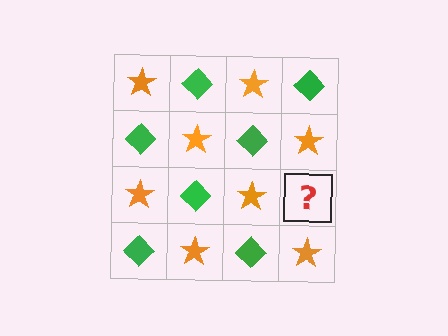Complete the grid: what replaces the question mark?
The question mark should be replaced with a green diamond.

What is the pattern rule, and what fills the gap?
The rule is that it alternates orange star and green diamond in a checkerboard pattern. The gap should be filled with a green diamond.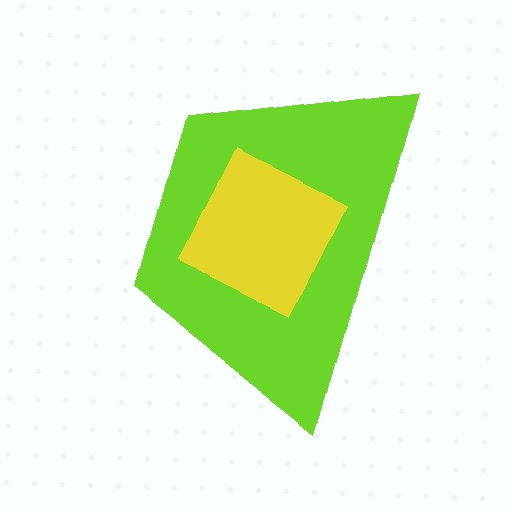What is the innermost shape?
The yellow diamond.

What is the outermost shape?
The lime trapezoid.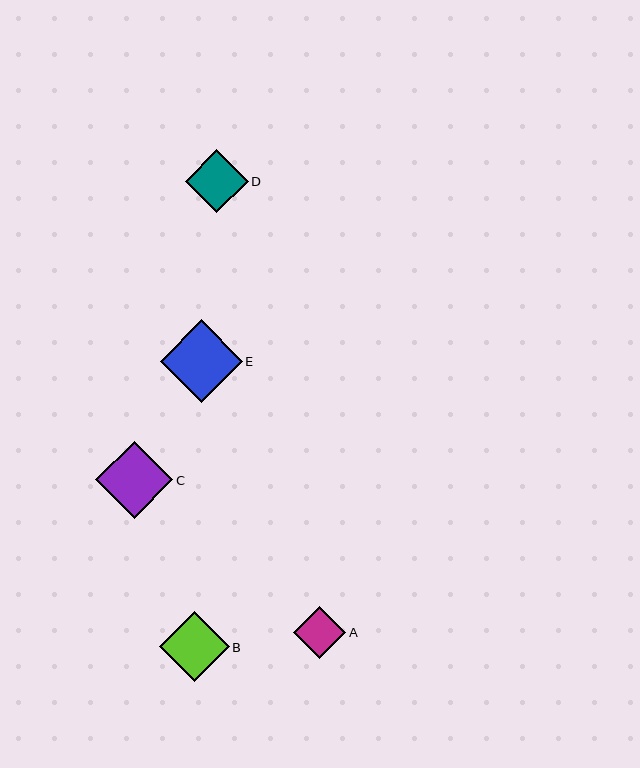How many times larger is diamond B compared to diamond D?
Diamond B is approximately 1.1 times the size of diamond D.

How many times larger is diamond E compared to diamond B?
Diamond E is approximately 1.2 times the size of diamond B.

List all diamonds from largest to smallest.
From largest to smallest: E, C, B, D, A.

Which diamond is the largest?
Diamond E is the largest with a size of approximately 82 pixels.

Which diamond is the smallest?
Diamond A is the smallest with a size of approximately 53 pixels.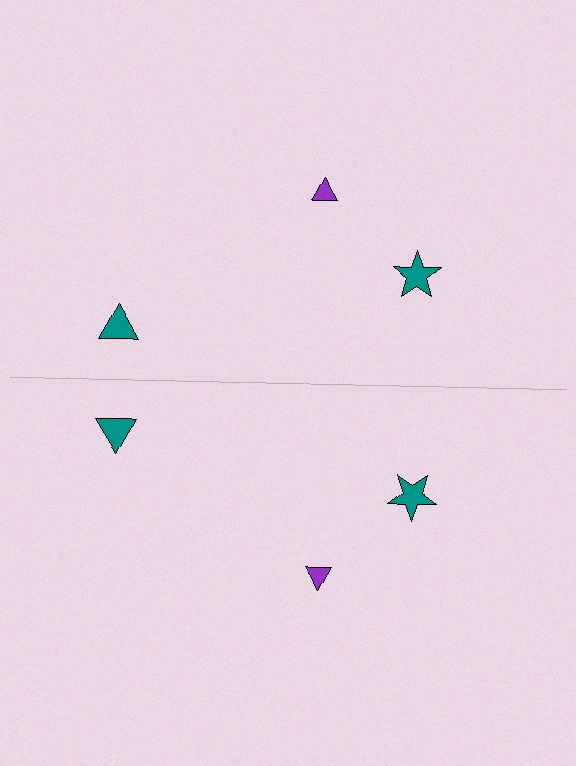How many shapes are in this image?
There are 6 shapes in this image.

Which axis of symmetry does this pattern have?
The pattern has a horizontal axis of symmetry running through the center of the image.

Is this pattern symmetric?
Yes, this pattern has bilateral (reflection) symmetry.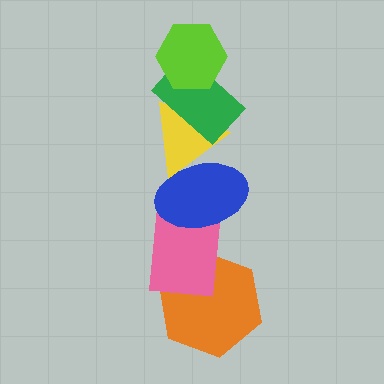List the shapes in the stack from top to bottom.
From top to bottom: the lime hexagon, the green rectangle, the yellow triangle, the blue ellipse, the pink rectangle, the orange hexagon.